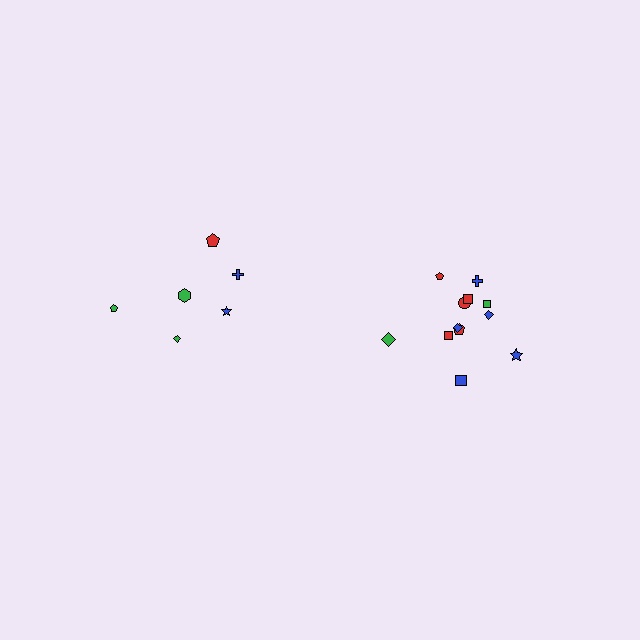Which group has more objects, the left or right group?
The right group.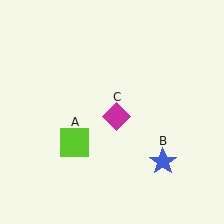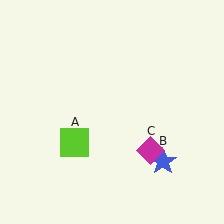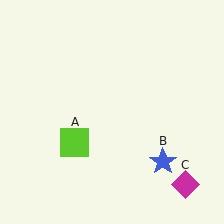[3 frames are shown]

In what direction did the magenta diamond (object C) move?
The magenta diamond (object C) moved down and to the right.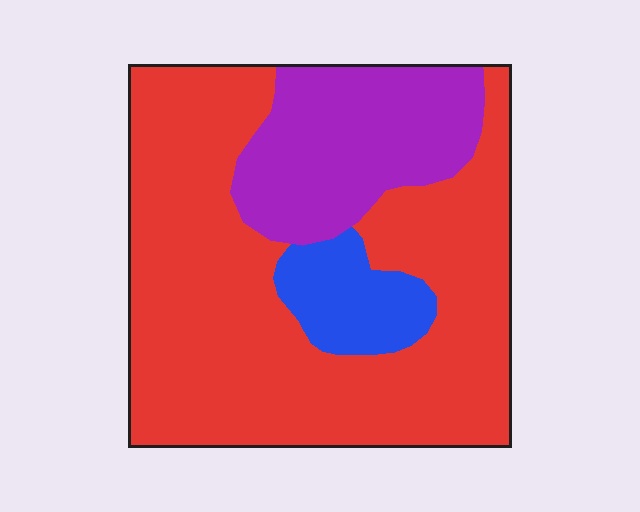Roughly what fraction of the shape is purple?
Purple covers around 25% of the shape.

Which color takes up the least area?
Blue, at roughly 10%.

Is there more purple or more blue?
Purple.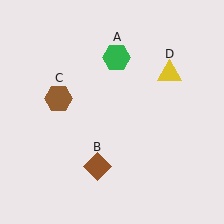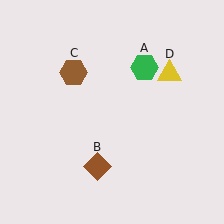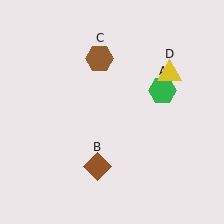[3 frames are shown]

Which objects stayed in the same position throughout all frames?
Brown diamond (object B) and yellow triangle (object D) remained stationary.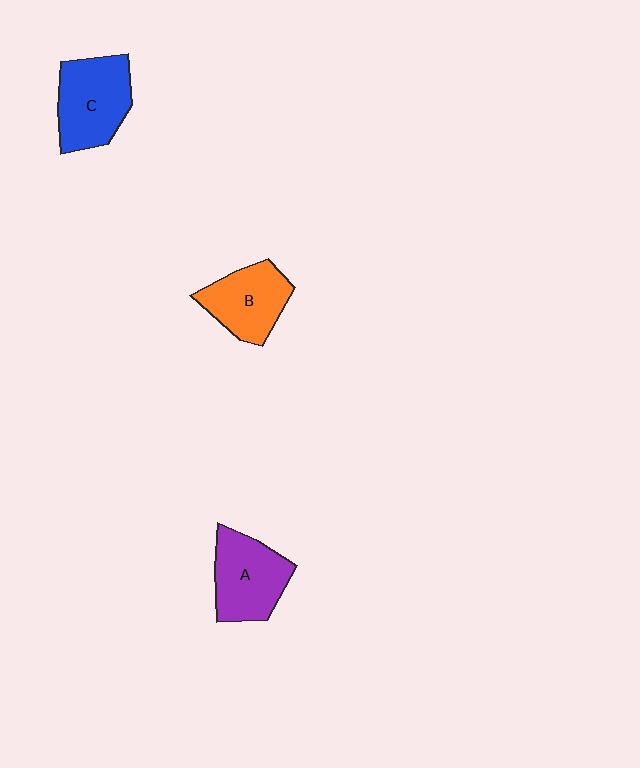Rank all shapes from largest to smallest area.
From largest to smallest: C (blue), A (purple), B (orange).